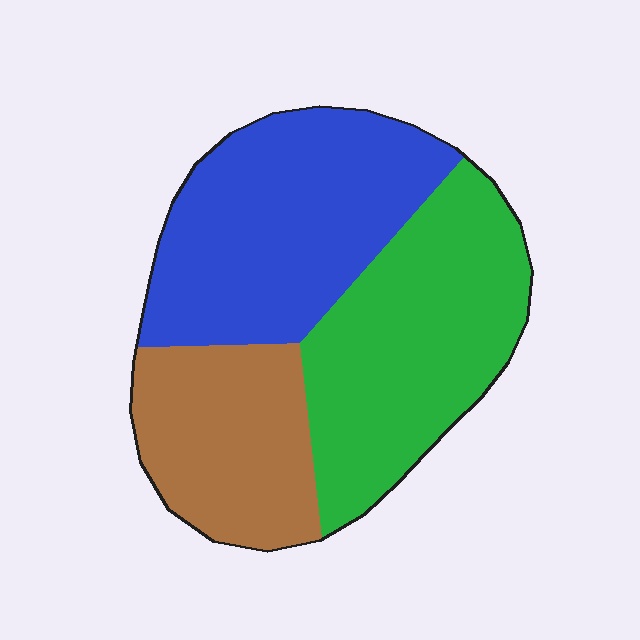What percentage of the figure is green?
Green covers about 35% of the figure.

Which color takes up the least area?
Brown, at roughly 25%.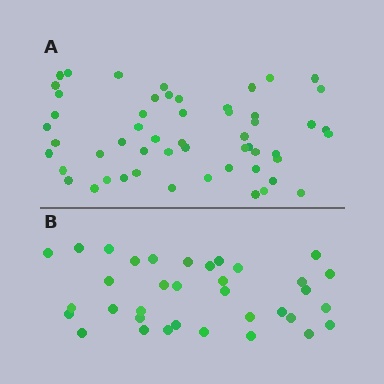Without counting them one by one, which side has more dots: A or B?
Region A (the top region) has more dots.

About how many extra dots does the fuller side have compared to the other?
Region A has approximately 20 more dots than region B.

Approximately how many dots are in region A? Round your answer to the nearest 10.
About 50 dots. (The exact count is 54, which rounds to 50.)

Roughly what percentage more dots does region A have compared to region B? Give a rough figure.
About 55% more.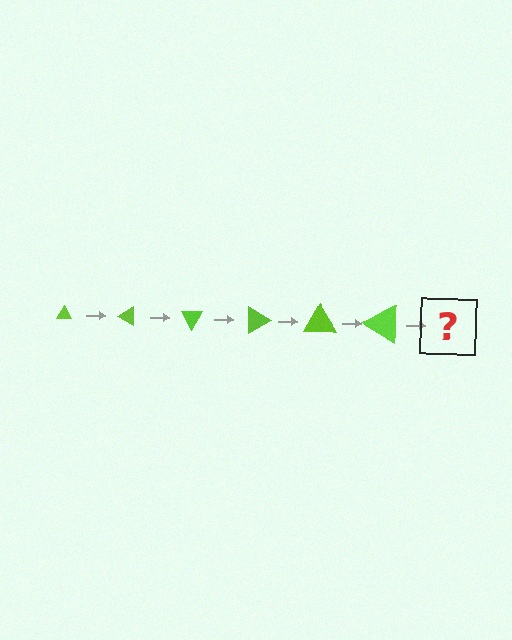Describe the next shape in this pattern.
It should be a triangle, larger than the previous one and rotated 180 degrees from the start.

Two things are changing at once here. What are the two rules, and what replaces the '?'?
The two rules are that the triangle grows larger each step and it rotates 30 degrees each step. The '?' should be a triangle, larger than the previous one and rotated 180 degrees from the start.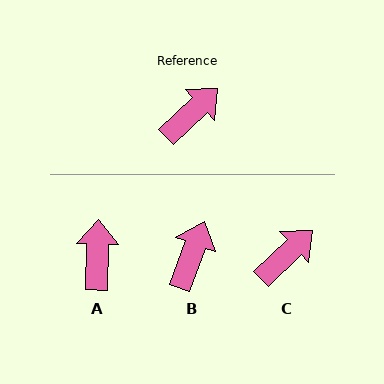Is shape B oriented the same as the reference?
No, it is off by about 27 degrees.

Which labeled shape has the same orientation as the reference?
C.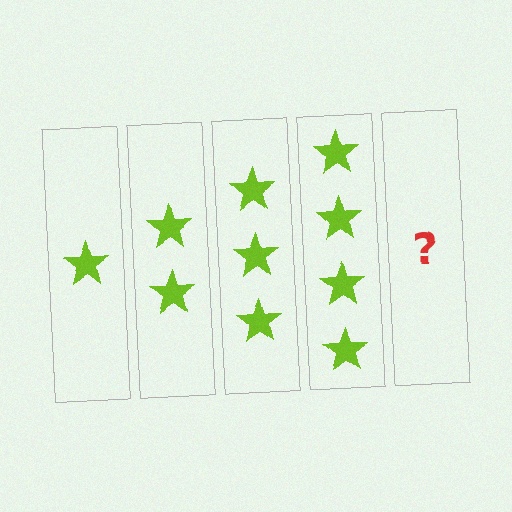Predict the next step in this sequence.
The next step is 5 stars.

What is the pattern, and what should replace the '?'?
The pattern is that each step adds one more star. The '?' should be 5 stars.